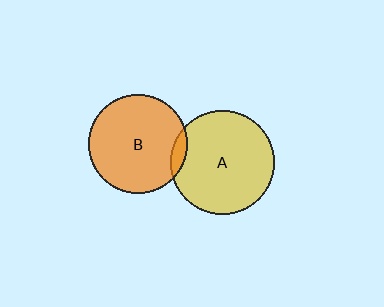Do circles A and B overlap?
Yes.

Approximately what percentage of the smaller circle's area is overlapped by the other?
Approximately 5%.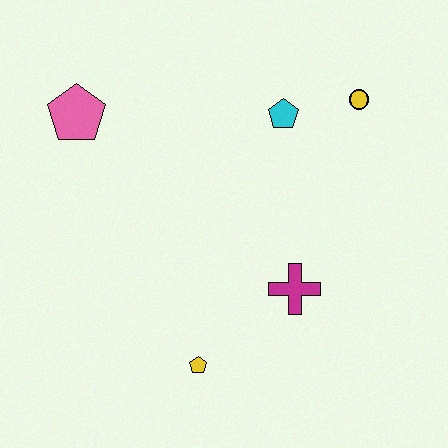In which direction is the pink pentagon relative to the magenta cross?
The pink pentagon is to the left of the magenta cross.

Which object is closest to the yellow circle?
The cyan pentagon is closest to the yellow circle.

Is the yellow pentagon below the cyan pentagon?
Yes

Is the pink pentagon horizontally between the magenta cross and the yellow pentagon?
No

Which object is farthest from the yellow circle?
The yellow pentagon is farthest from the yellow circle.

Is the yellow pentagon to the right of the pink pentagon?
Yes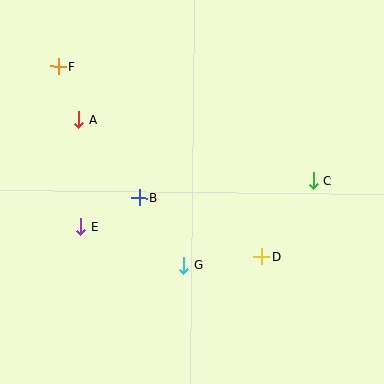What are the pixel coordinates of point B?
Point B is at (139, 198).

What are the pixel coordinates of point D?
Point D is at (262, 256).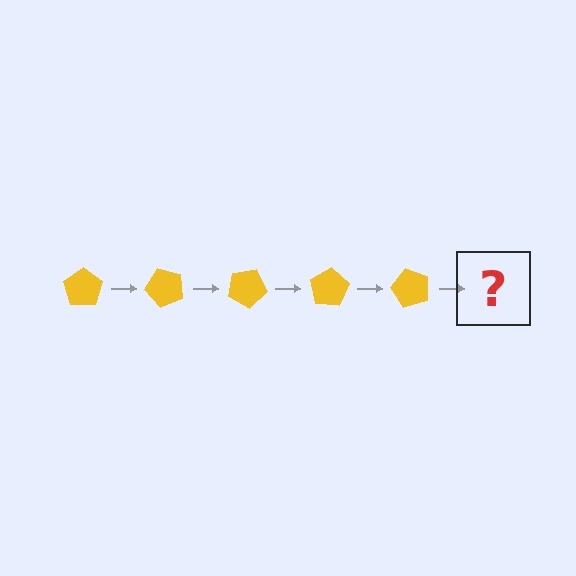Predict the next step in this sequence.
The next step is a yellow pentagon rotated 250 degrees.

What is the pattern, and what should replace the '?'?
The pattern is that the pentagon rotates 50 degrees each step. The '?' should be a yellow pentagon rotated 250 degrees.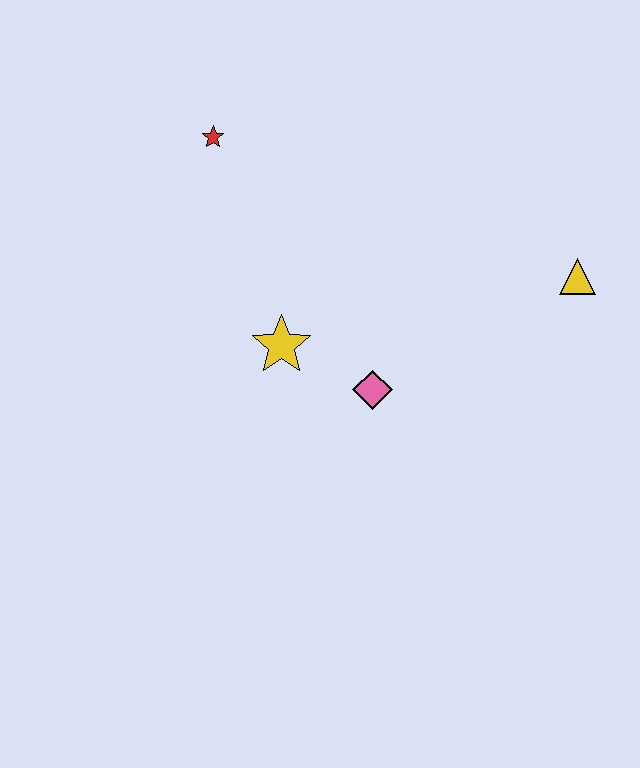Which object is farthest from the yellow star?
The yellow triangle is farthest from the yellow star.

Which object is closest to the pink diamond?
The yellow star is closest to the pink diamond.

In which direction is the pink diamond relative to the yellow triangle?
The pink diamond is to the left of the yellow triangle.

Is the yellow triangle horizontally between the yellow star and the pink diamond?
No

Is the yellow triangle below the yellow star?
No